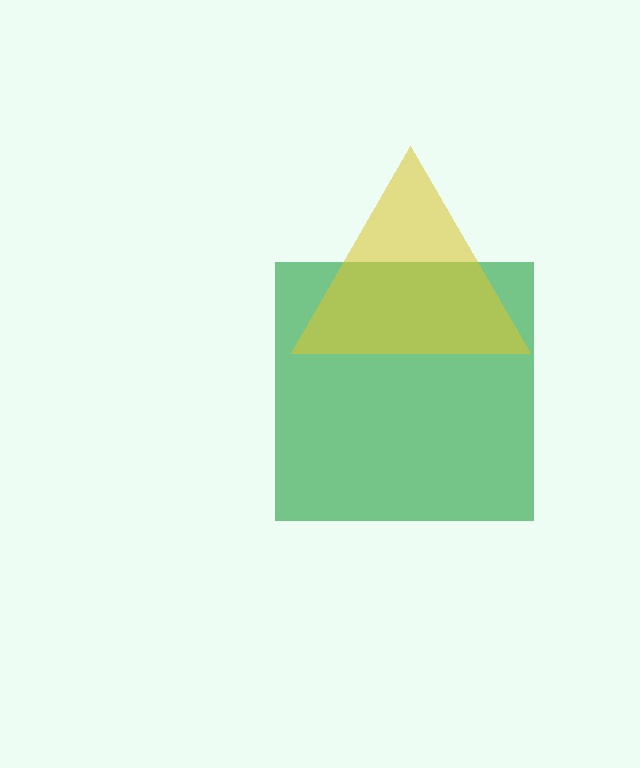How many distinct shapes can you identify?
There are 2 distinct shapes: a green square, a yellow triangle.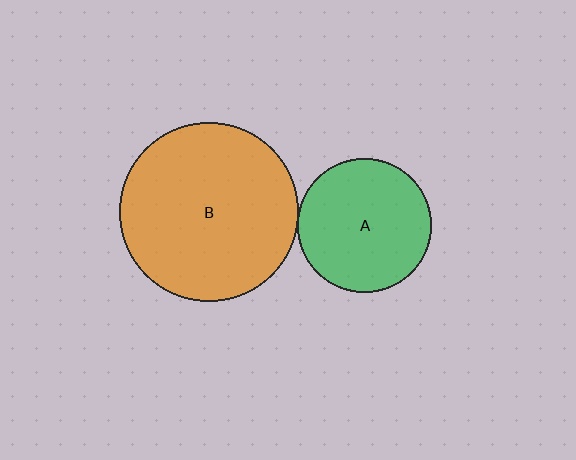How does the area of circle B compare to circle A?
Approximately 1.8 times.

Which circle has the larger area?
Circle B (orange).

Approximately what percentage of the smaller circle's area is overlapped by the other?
Approximately 5%.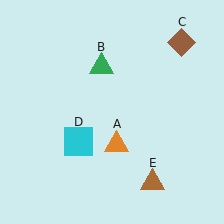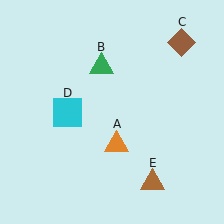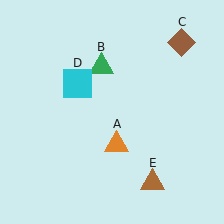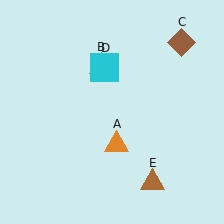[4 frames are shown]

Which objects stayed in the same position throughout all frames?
Orange triangle (object A) and green triangle (object B) and brown diamond (object C) and brown triangle (object E) remained stationary.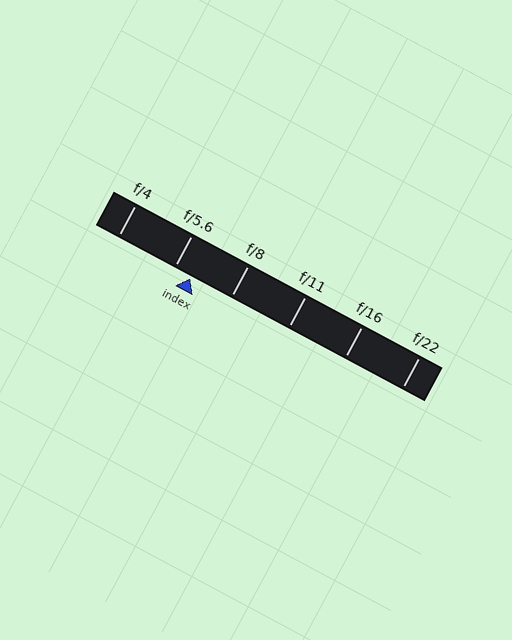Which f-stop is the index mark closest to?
The index mark is closest to f/5.6.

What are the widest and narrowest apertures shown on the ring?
The widest aperture shown is f/4 and the narrowest is f/22.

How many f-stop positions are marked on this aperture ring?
There are 6 f-stop positions marked.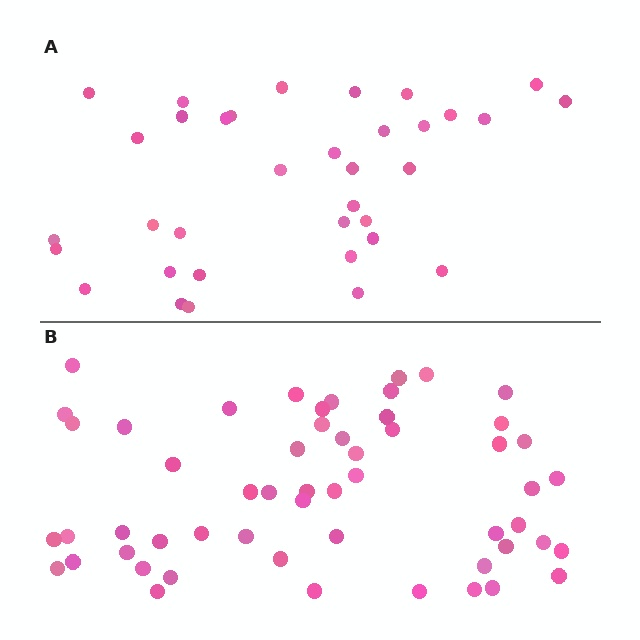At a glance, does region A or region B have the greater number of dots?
Region B (the bottom region) has more dots.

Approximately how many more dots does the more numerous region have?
Region B has approximately 20 more dots than region A.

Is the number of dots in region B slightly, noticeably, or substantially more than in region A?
Region B has substantially more. The ratio is roughly 1.6 to 1.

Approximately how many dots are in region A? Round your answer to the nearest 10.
About 40 dots. (The exact count is 35, which rounds to 40.)